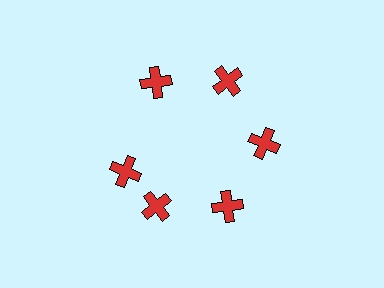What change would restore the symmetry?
The symmetry would be restored by rotating it back into even spacing with its neighbors so that all 6 crosses sit at equal angles and equal distance from the center.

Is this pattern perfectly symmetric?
No. The 6 red crosses are arranged in a ring, but one element near the 9 o'clock position is rotated out of alignment along the ring, breaking the 6-fold rotational symmetry.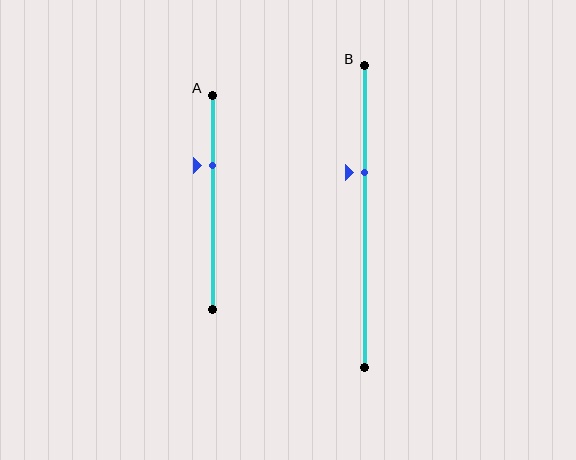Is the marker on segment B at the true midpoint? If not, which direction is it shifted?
No, the marker on segment B is shifted upward by about 15% of the segment length.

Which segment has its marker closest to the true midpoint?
Segment B has its marker closest to the true midpoint.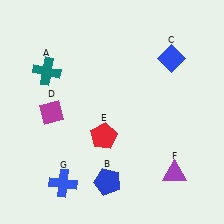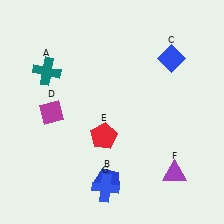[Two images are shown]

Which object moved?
The blue cross (G) moved right.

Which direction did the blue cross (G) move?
The blue cross (G) moved right.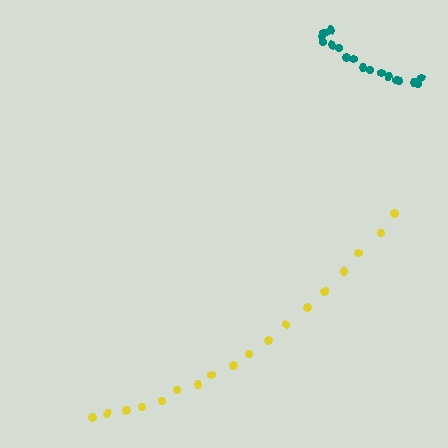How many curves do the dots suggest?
There are 2 distinct paths.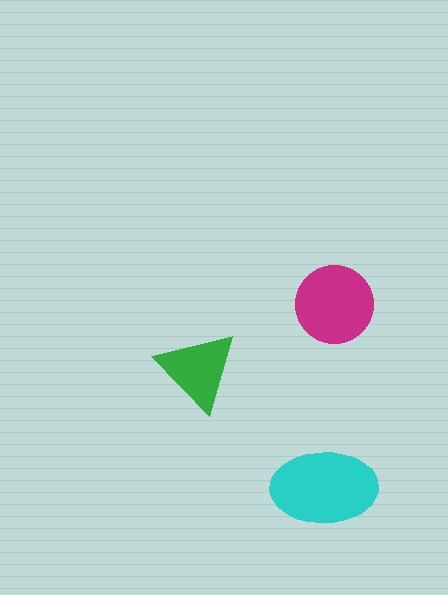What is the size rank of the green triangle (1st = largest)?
3rd.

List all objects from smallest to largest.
The green triangle, the magenta circle, the cyan ellipse.